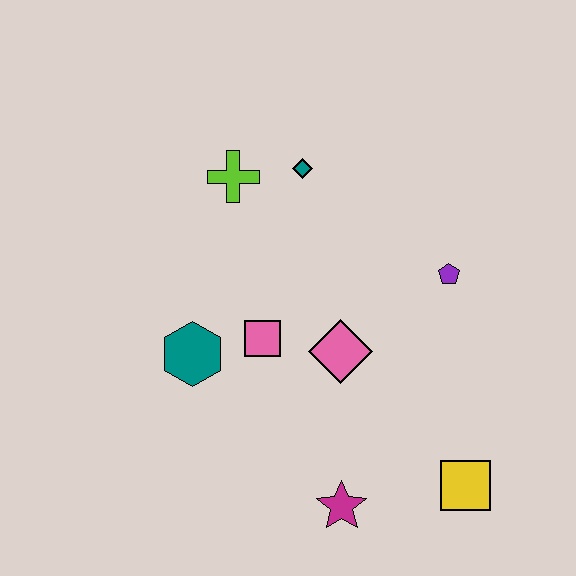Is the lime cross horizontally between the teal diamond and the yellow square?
No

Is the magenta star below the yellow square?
Yes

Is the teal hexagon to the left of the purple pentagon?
Yes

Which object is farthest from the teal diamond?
The yellow square is farthest from the teal diamond.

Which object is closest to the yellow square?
The magenta star is closest to the yellow square.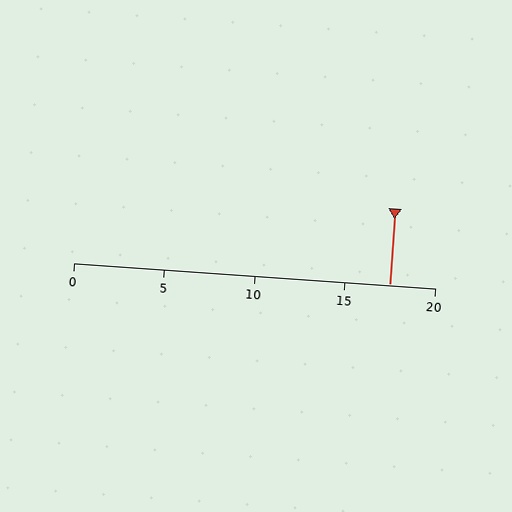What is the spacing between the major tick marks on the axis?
The major ticks are spaced 5 apart.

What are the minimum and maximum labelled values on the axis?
The axis runs from 0 to 20.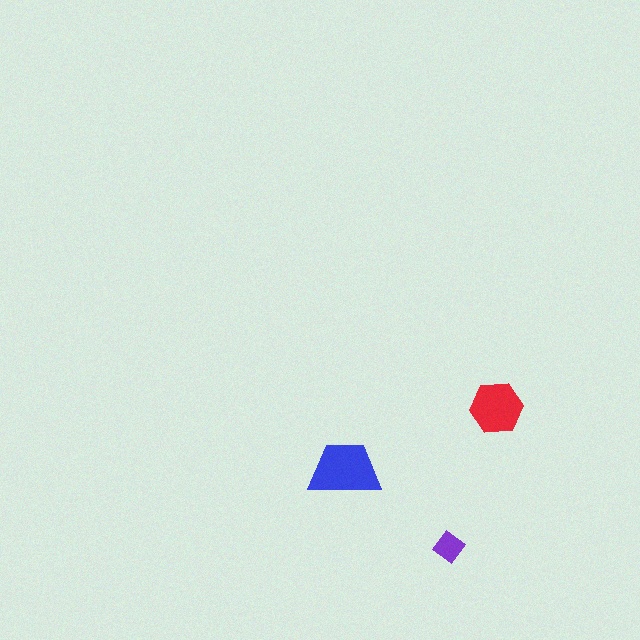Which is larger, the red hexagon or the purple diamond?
The red hexagon.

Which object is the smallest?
The purple diamond.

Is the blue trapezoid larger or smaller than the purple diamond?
Larger.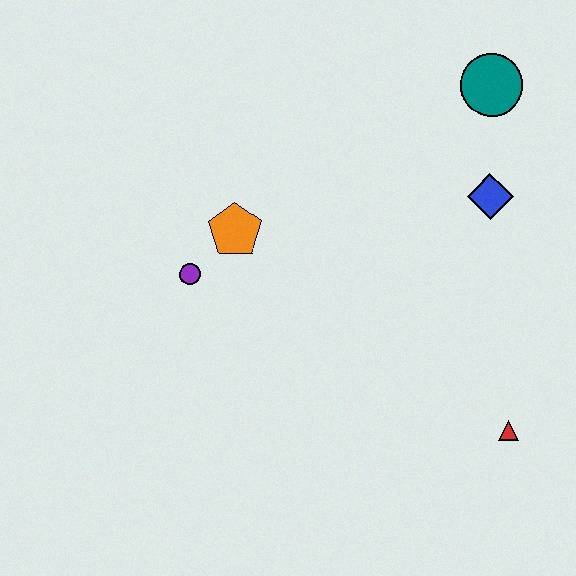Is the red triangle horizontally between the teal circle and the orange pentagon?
No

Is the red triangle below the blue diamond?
Yes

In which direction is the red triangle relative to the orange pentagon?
The red triangle is to the right of the orange pentagon.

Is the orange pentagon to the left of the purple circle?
No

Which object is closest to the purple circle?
The orange pentagon is closest to the purple circle.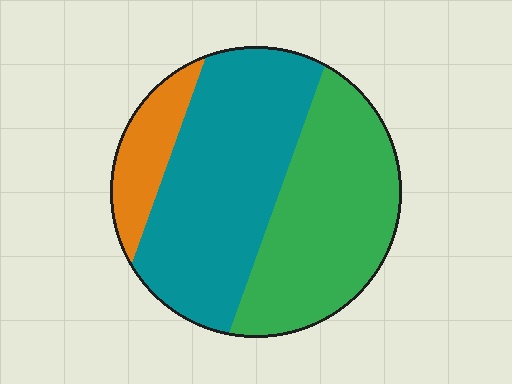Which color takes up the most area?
Teal, at roughly 45%.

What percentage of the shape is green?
Green covers roughly 40% of the shape.